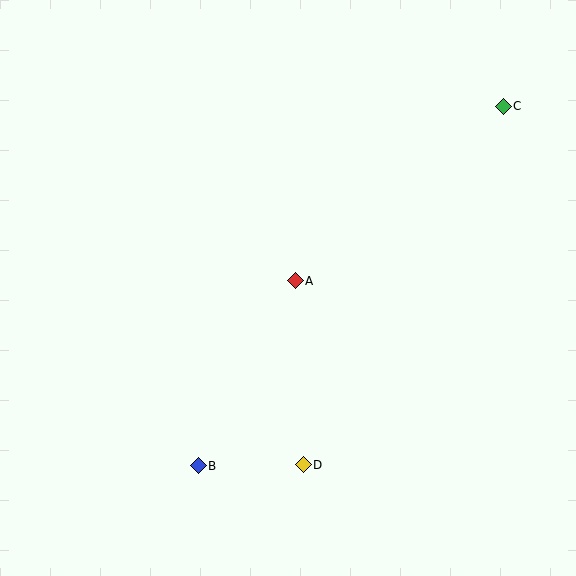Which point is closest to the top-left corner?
Point A is closest to the top-left corner.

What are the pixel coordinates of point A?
Point A is at (295, 281).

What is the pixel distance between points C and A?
The distance between C and A is 272 pixels.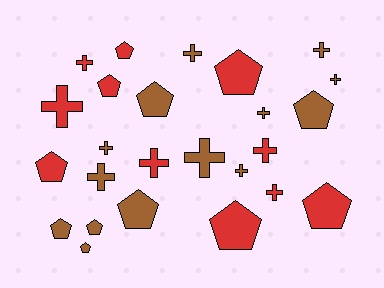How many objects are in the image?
There are 25 objects.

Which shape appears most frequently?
Cross, with 13 objects.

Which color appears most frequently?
Brown, with 14 objects.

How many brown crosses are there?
There are 8 brown crosses.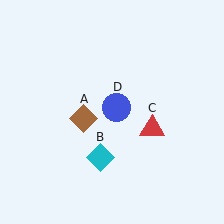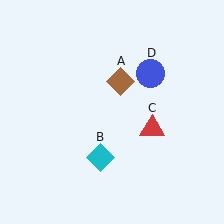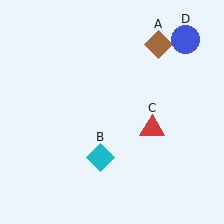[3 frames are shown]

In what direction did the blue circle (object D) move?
The blue circle (object D) moved up and to the right.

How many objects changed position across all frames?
2 objects changed position: brown diamond (object A), blue circle (object D).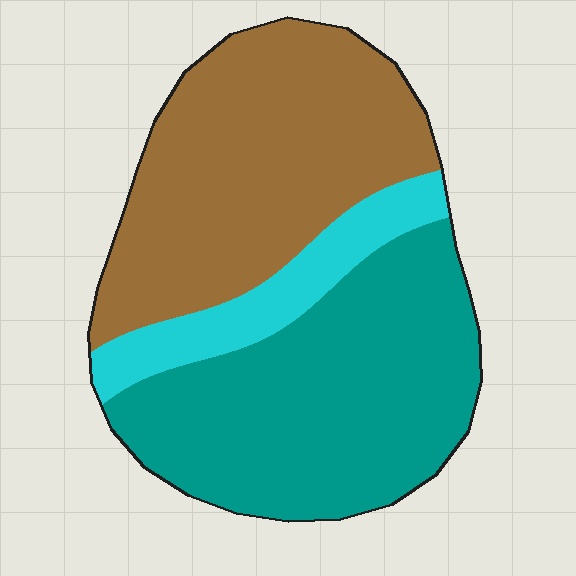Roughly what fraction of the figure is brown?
Brown takes up about two fifths (2/5) of the figure.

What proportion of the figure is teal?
Teal covers roughly 45% of the figure.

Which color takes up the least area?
Cyan, at roughly 15%.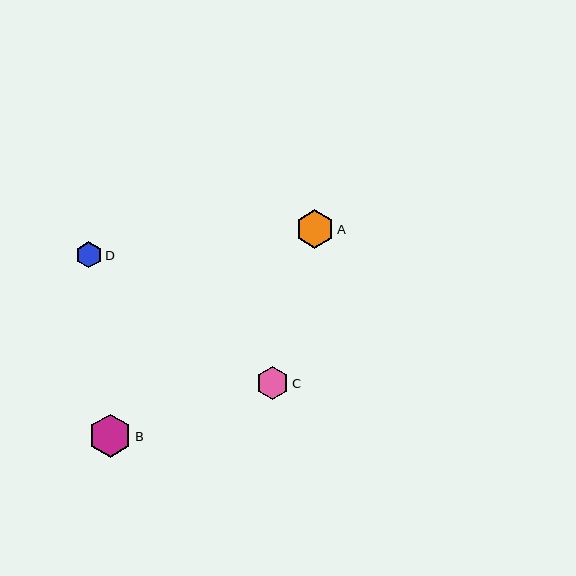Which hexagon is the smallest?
Hexagon D is the smallest with a size of approximately 26 pixels.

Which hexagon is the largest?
Hexagon B is the largest with a size of approximately 43 pixels.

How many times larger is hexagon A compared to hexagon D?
Hexagon A is approximately 1.5 times the size of hexagon D.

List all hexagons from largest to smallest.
From largest to smallest: B, A, C, D.